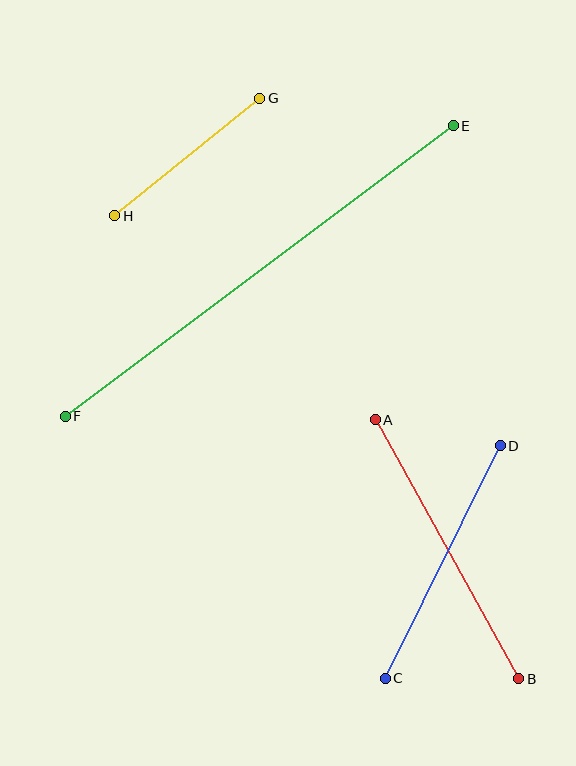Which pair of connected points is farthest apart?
Points E and F are farthest apart.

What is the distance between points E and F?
The distance is approximately 484 pixels.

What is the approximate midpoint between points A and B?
The midpoint is at approximately (447, 549) pixels.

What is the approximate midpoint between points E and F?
The midpoint is at approximately (259, 271) pixels.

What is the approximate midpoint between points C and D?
The midpoint is at approximately (443, 562) pixels.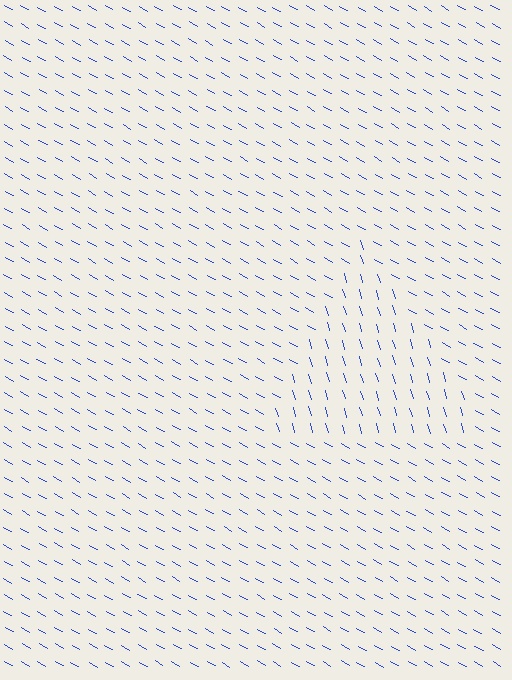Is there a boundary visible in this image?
Yes, there is a texture boundary formed by a change in line orientation.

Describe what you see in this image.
The image is filled with small blue line segments. A triangle region in the image has lines oriented differently from the surrounding lines, creating a visible texture boundary.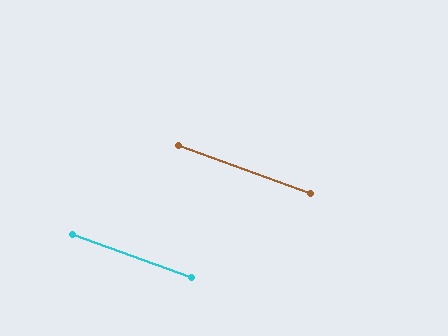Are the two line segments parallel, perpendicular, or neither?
Parallel — their directions differ by only 0.0°.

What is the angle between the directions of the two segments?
Approximately 0 degrees.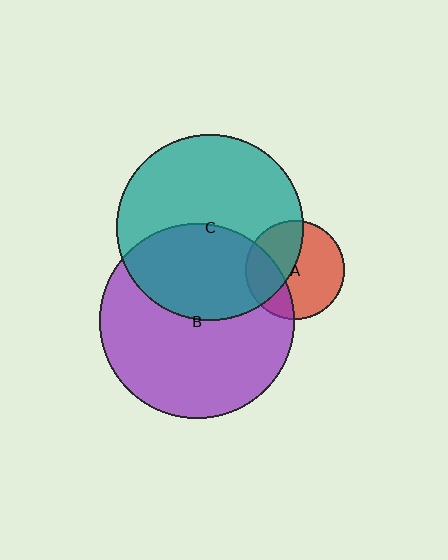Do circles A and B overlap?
Yes.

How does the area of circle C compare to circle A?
Approximately 3.6 times.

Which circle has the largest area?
Circle B (purple).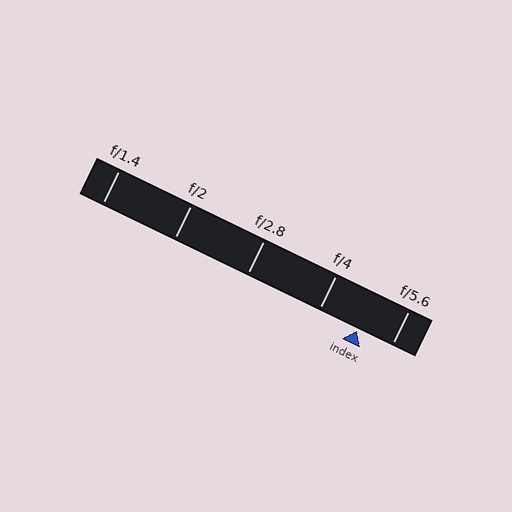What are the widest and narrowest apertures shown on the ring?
The widest aperture shown is f/1.4 and the narrowest is f/5.6.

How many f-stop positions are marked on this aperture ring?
There are 5 f-stop positions marked.